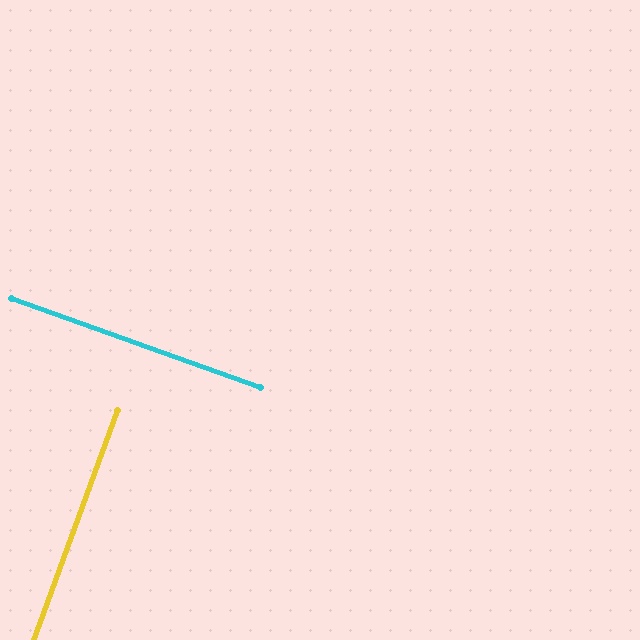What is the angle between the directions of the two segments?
Approximately 90 degrees.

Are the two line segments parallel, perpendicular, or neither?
Perpendicular — they meet at approximately 90°.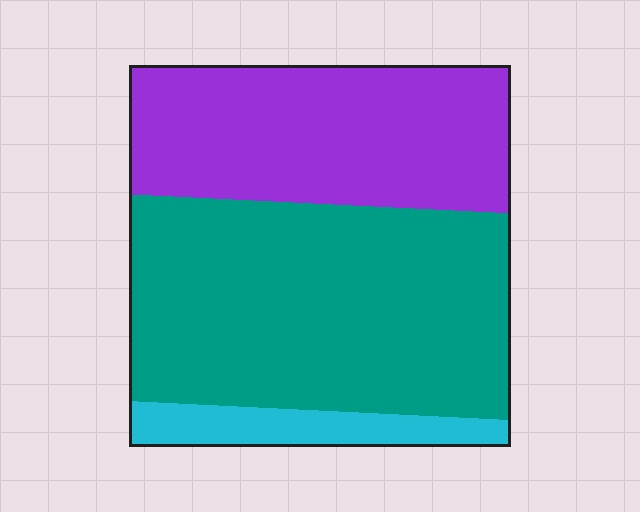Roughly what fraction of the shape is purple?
Purple takes up between a third and a half of the shape.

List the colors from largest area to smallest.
From largest to smallest: teal, purple, cyan.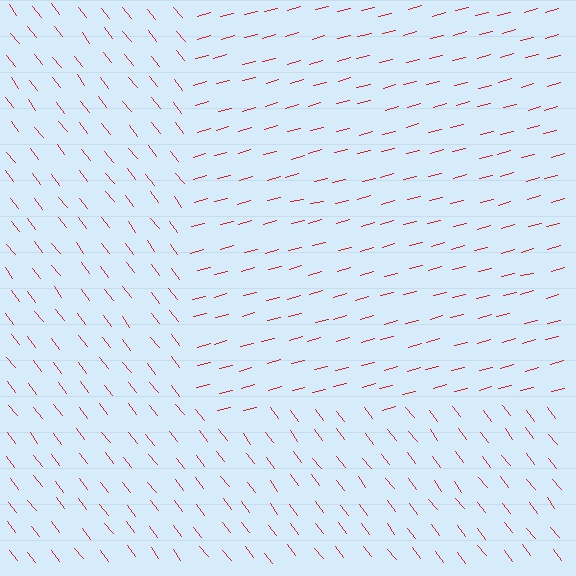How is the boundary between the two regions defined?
The boundary is defined purely by a change in line orientation (approximately 67 degrees difference). All lines are the same color and thickness.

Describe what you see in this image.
The image is filled with small red line segments. A rectangle region in the image has lines oriented differently from the surrounding lines, creating a visible texture boundary.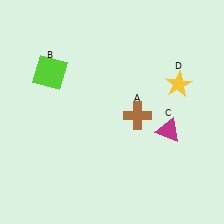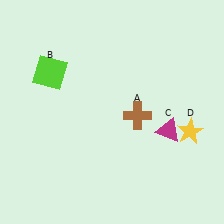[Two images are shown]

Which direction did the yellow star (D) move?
The yellow star (D) moved down.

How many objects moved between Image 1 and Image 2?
1 object moved between the two images.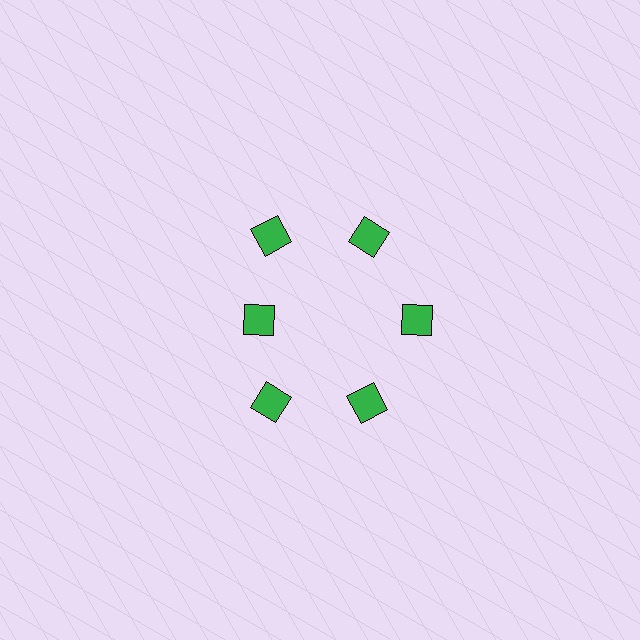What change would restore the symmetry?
The symmetry would be restored by moving it outward, back onto the ring so that all 6 squares sit at equal angles and equal distance from the center.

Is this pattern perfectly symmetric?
No. The 6 green squares are arranged in a ring, but one element near the 9 o'clock position is pulled inward toward the center, breaking the 6-fold rotational symmetry.